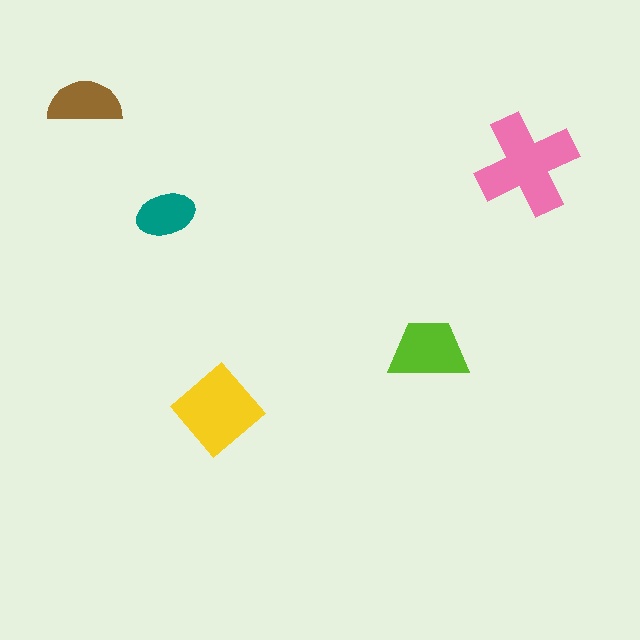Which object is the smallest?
The teal ellipse.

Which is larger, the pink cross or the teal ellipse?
The pink cross.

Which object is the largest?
The pink cross.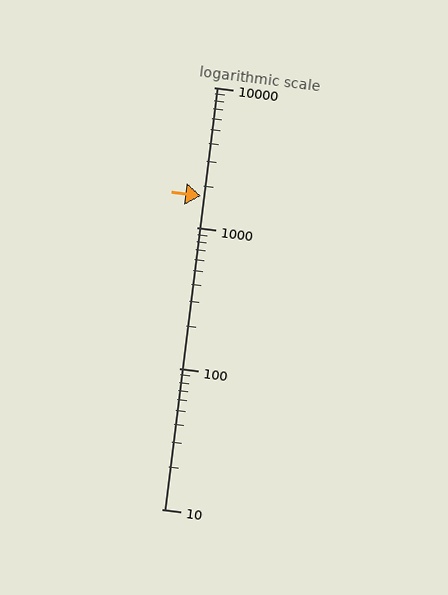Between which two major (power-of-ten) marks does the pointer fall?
The pointer is between 1000 and 10000.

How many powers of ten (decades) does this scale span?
The scale spans 3 decades, from 10 to 10000.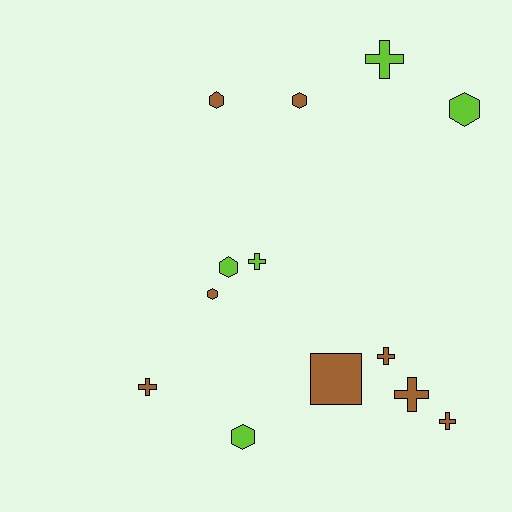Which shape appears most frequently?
Cross, with 6 objects.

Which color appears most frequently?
Brown, with 8 objects.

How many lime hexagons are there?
There are 3 lime hexagons.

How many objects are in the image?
There are 13 objects.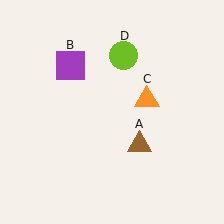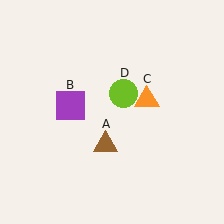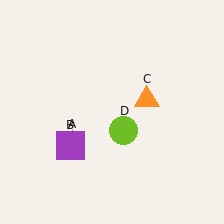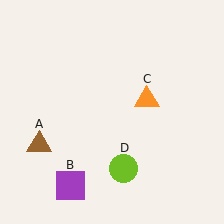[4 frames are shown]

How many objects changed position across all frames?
3 objects changed position: brown triangle (object A), purple square (object B), lime circle (object D).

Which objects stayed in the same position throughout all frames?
Orange triangle (object C) remained stationary.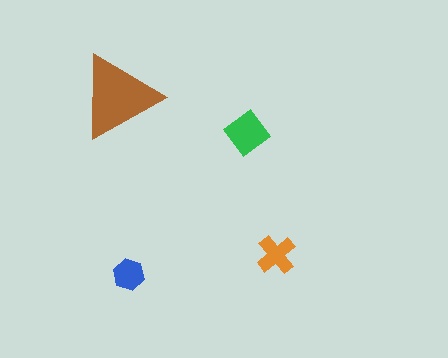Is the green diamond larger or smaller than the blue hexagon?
Larger.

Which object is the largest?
The brown triangle.